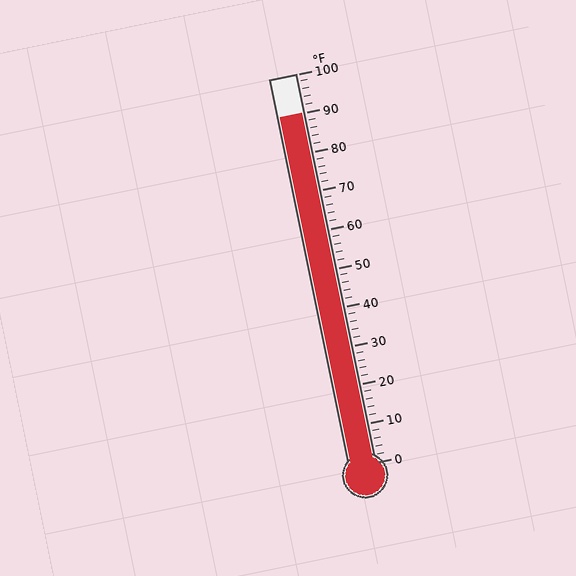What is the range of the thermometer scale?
The thermometer scale ranges from 0°F to 100°F.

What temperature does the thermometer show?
The thermometer shows approximately 90°F.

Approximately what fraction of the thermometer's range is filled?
The thermometer is filled to approximately 90% of its range.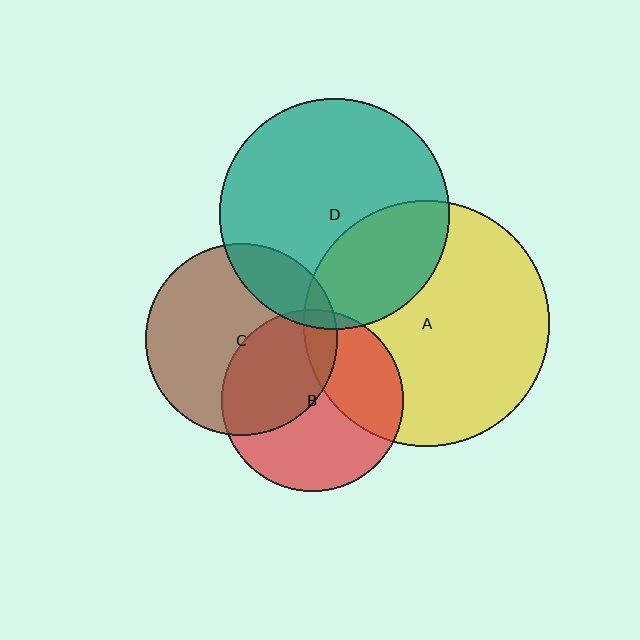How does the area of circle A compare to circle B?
Approximately 1.8 times.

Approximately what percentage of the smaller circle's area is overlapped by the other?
Approximately 40%.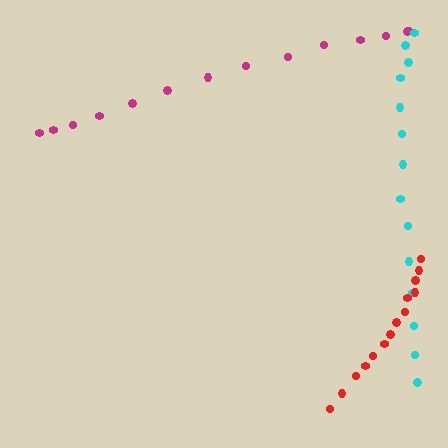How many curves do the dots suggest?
There are 3 distinct paths.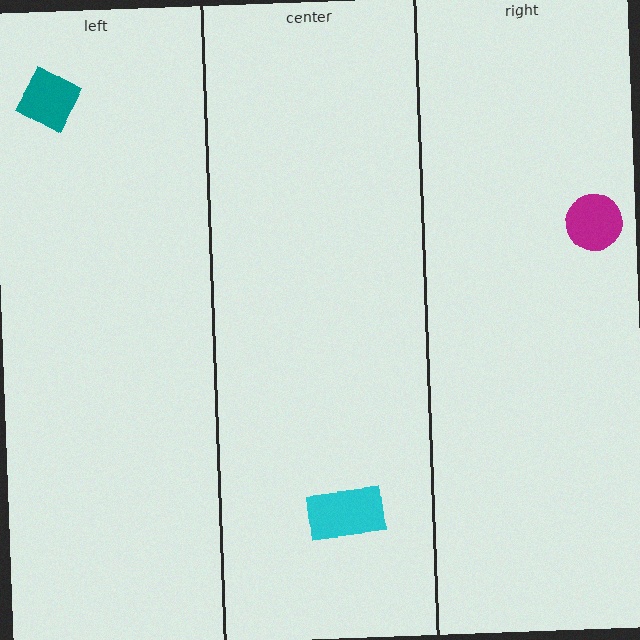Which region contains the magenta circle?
The right region.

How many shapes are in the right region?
1.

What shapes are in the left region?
The teal diamond.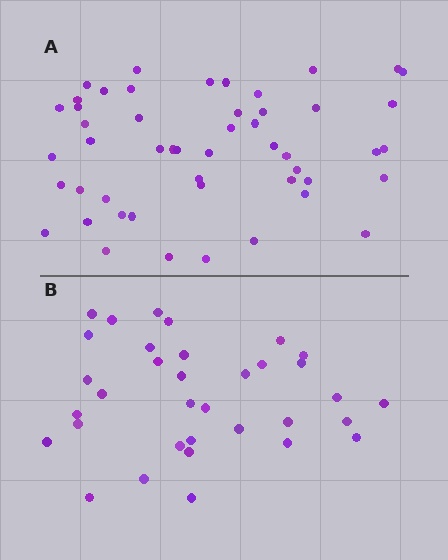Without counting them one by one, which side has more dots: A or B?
Region A (the top region) has more dots.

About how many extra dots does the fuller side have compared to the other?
Region A has approximately 15 more dots than region B.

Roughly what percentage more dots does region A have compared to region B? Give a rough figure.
About 45% more.